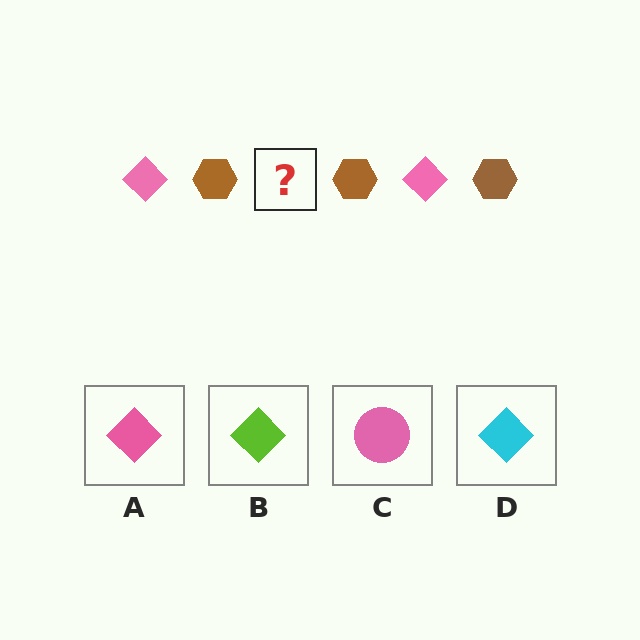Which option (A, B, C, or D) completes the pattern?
A.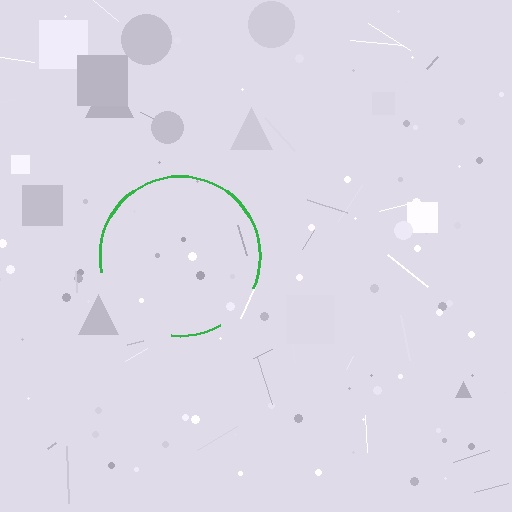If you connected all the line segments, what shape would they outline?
They would outline a circle.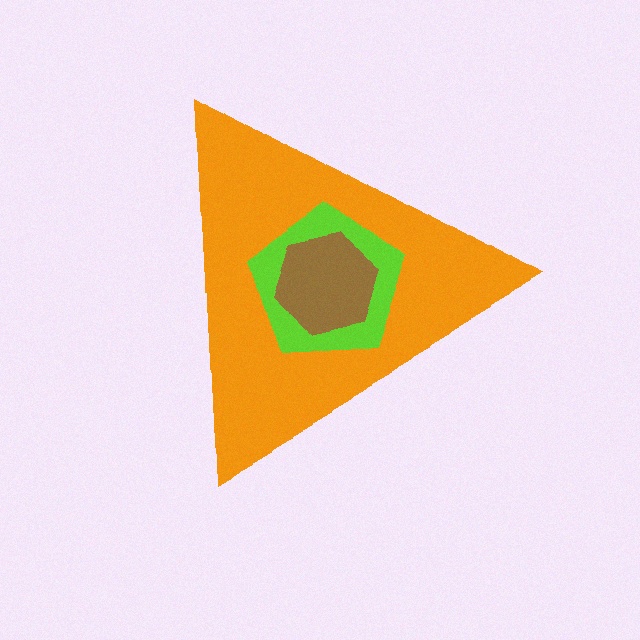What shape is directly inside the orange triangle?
The lime pentagon.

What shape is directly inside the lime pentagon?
The brown hexagon.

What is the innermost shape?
The brown hexagon.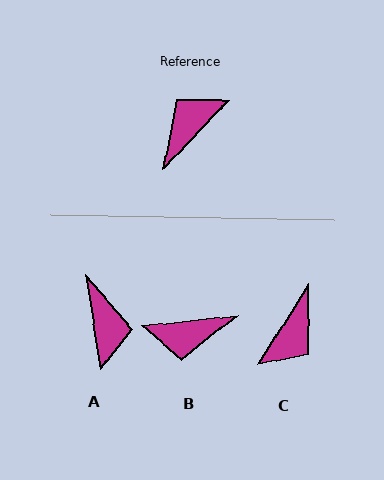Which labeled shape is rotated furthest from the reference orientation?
C, about 168 degrees away.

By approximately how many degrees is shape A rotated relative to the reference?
Approximately 128 degrees clockwise.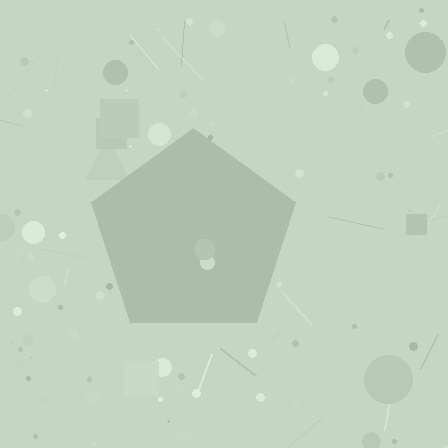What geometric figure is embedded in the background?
A pentagon is embedded in the background.